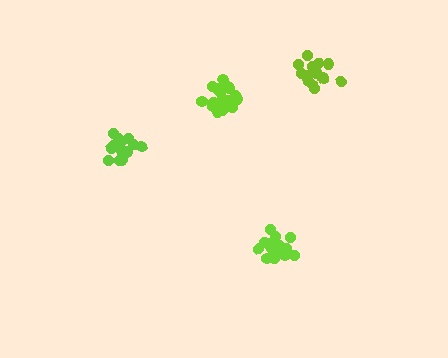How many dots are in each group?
Group 1: 20 dots, Group 2: 16 dots, Group 3: 18 dots, Group 4: 16 dots (70 total).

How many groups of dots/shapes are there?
There are 4 groups.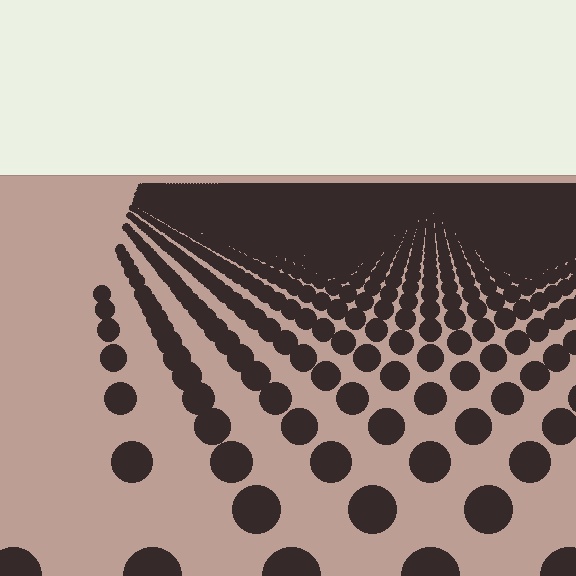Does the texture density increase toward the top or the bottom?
Density increases toward the top.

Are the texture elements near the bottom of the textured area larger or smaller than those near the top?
Larger. Near the bottom, elements are closer to the viewer and appear at a bigger on-screen size.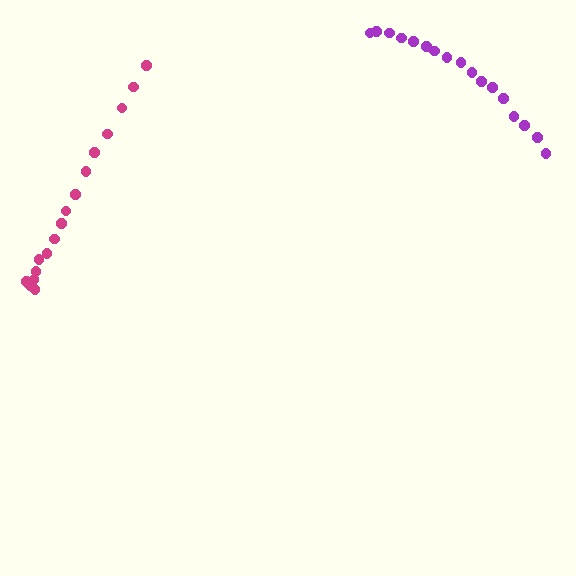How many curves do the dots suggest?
There are 2 distinct paths.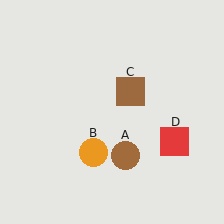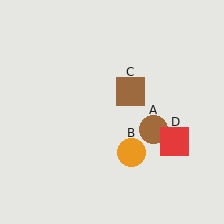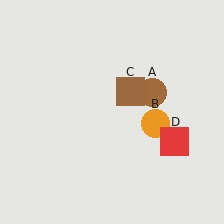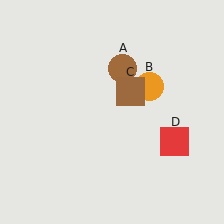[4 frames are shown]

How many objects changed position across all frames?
2 objects changed position: brown circle (object A), orange circle (object B).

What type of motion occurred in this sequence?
The brown circle (object A), orange circle (object B) rotated counterclockwise around the center of the scene.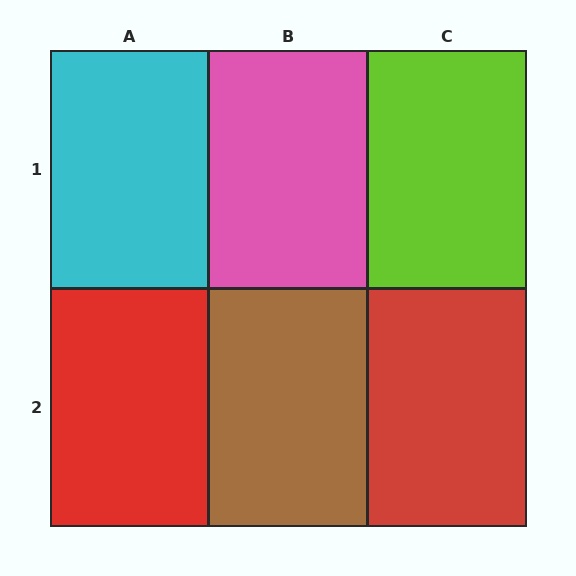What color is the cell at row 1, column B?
Pink.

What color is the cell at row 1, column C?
Lime.